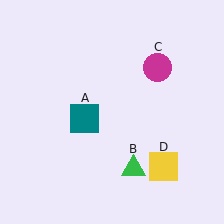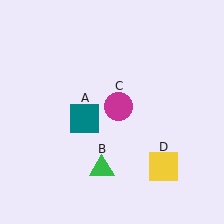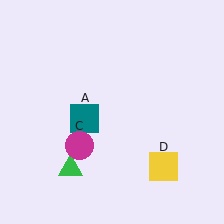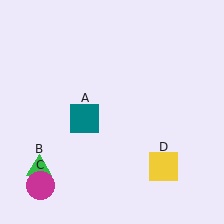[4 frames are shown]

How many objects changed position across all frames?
2 objects changed position: green triangle (object B), magenta circle (object C).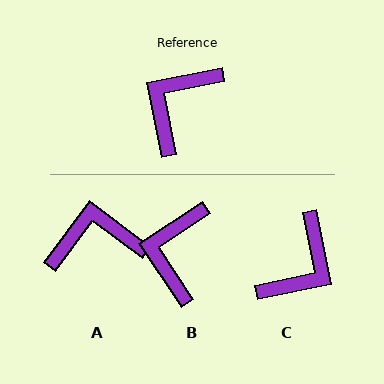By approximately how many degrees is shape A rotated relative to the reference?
Approximately 48 degrees clockwise.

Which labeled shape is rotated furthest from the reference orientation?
C, about 180 degrees away.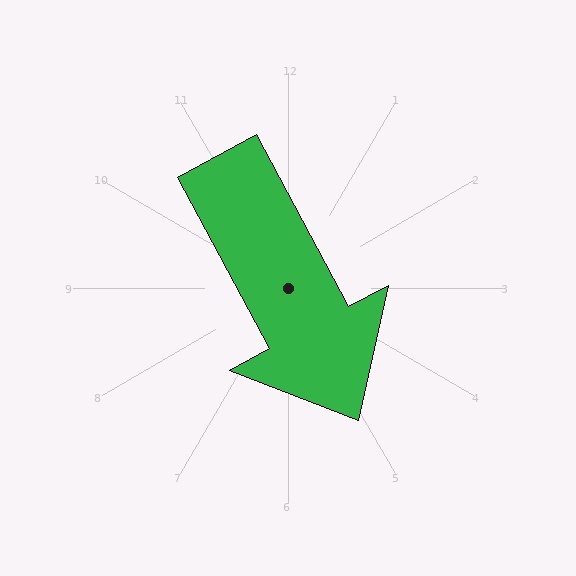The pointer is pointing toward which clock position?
Roughly 5 o'clock.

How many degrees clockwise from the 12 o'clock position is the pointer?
Approximately 152 degrees.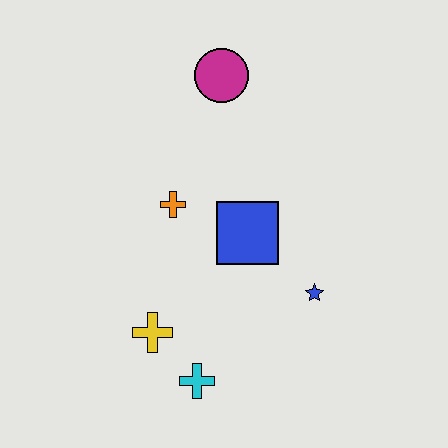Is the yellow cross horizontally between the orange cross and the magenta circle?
No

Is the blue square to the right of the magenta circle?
Yes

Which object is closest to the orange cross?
The blue square is closest to the orange cross.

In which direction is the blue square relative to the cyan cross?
The blue square is above the cyan cross.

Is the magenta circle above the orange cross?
Yes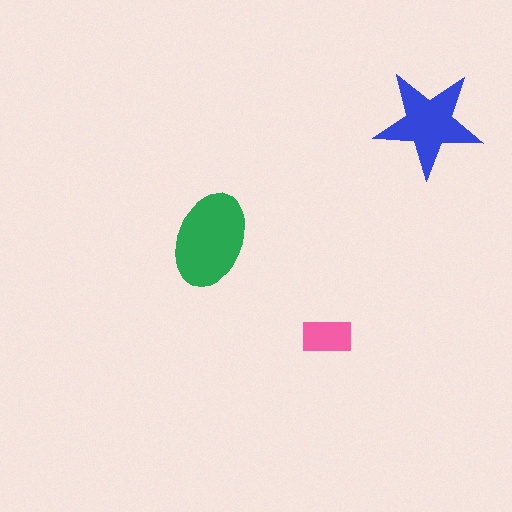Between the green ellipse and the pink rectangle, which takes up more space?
The green ellipse.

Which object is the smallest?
The pink rectangle.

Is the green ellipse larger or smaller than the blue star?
Larger.